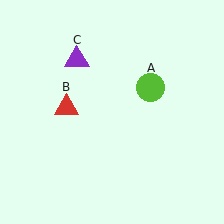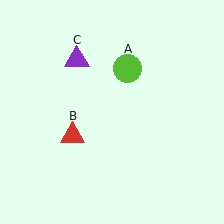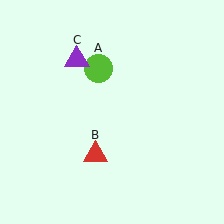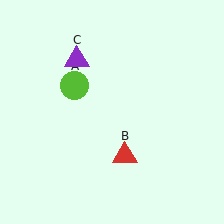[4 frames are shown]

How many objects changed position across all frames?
2 objects changed position: lime circle (object A), red triangle (object B).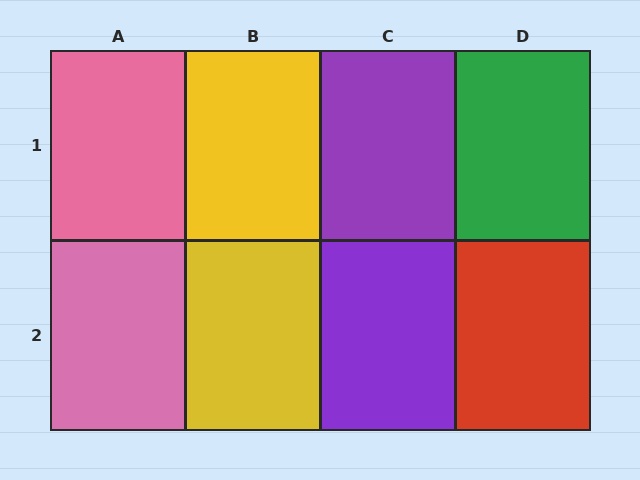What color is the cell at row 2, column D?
Red.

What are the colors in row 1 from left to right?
Pink, yellow, purple, green.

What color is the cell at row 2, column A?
Pink.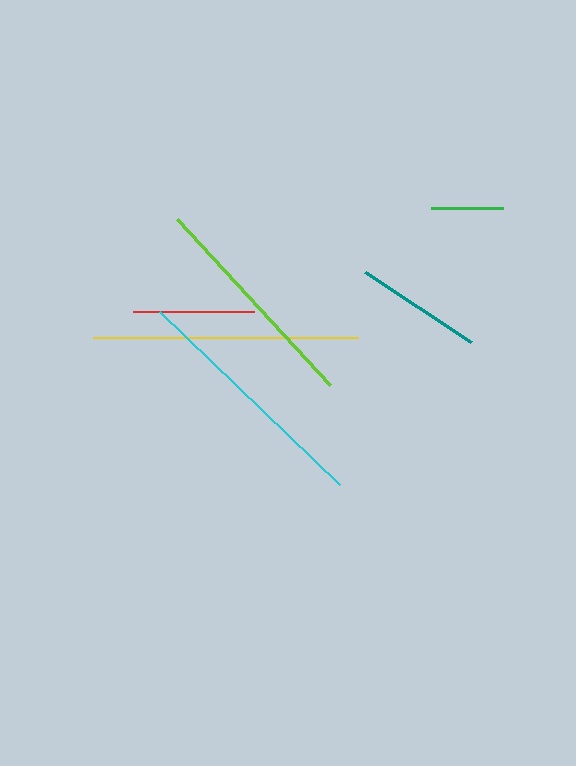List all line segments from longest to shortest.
From longest to shortest: yellow, cyan, lime, teal, red, green.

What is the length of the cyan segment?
The cyan segment is approximately 250 pixels long.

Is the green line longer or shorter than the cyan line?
The cyan line is longer than the green line.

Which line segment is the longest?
The yellow line is the longest at approximately 265 pixels.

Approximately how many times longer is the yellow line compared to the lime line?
The yellow line is approximately 1.2 times the length of the lime line.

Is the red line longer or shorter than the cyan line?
The cyan line is longer than the red line.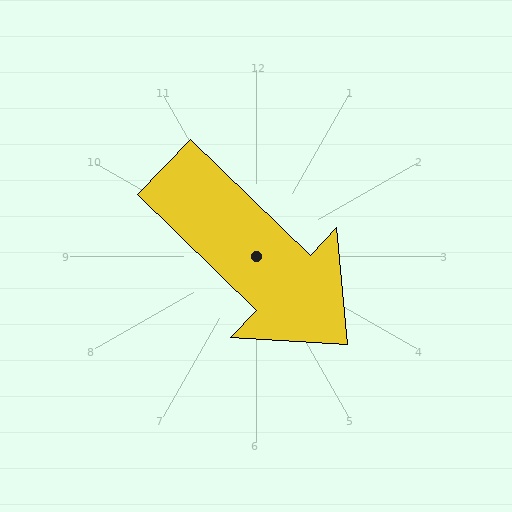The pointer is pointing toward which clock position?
Roughly 4 o'clock.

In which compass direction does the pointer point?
Southeast.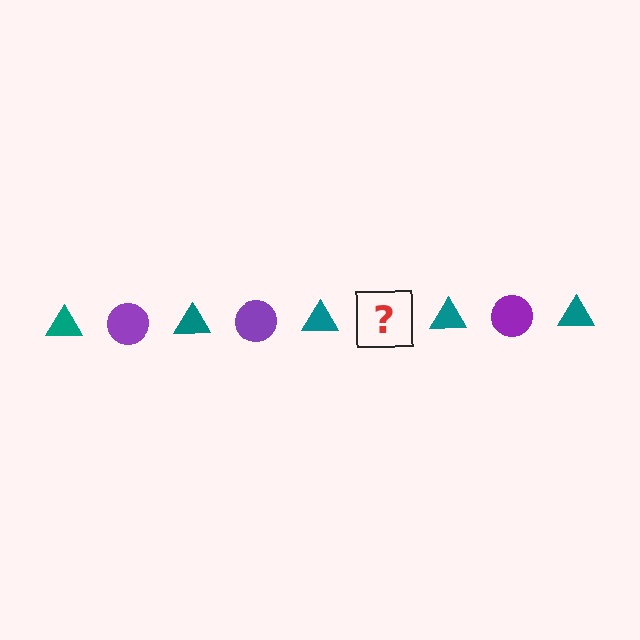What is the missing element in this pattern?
The missing element is a purple circle.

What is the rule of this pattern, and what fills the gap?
The rule is that the pattern alternates between teal triangle and purple circle. The gap should be filled with a purple circle.